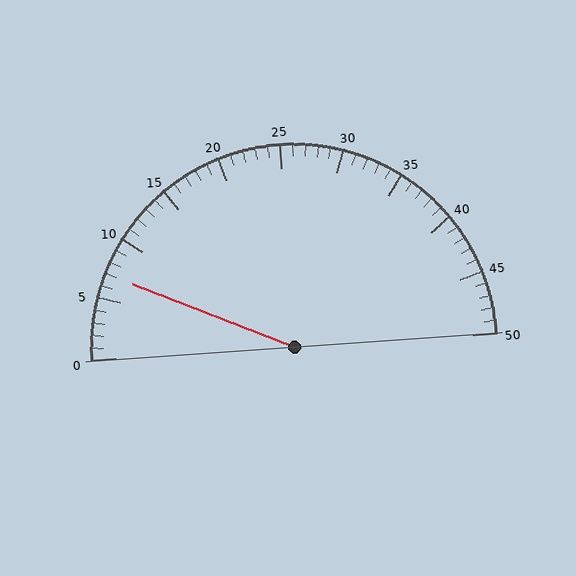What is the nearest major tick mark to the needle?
The nearest major tick mark is 5.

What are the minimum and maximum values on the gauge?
The gauge ranges from 0 to 50.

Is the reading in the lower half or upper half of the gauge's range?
The reading is in the lower half of the range (0 to 50).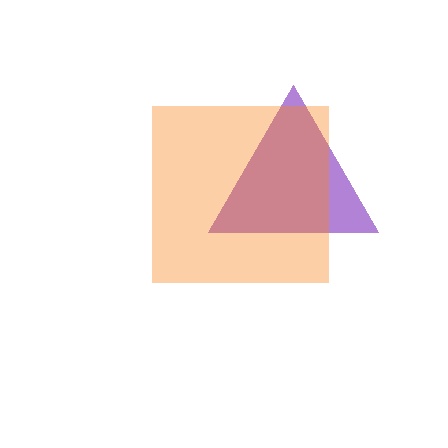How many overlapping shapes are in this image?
There are 2 overlapping shapes in the image.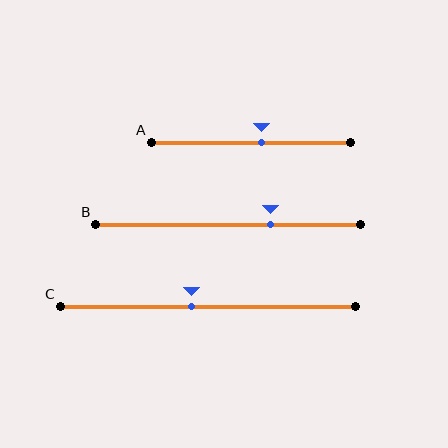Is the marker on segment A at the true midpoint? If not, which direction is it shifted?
No, the marker on segment A is shifted to the right by about 6% of the segment length.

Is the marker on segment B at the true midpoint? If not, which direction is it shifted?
No, the marker on segment B is shifted to the right by about 16% of the segment length.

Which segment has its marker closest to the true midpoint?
Segment A has its marker closest to the true midpoint.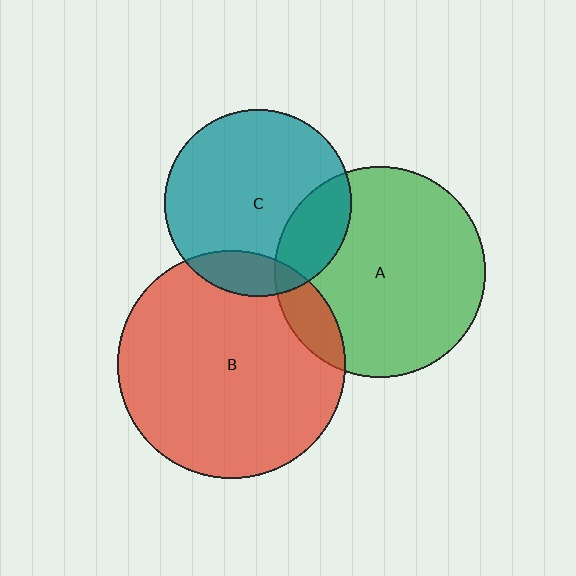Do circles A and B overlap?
Yes.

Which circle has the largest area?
Circle B (red).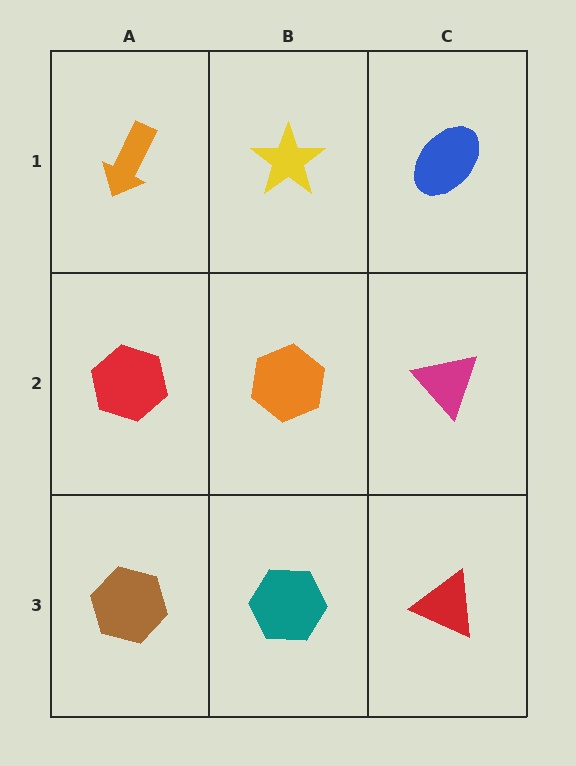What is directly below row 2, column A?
A brown hexagon.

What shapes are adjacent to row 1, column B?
An orange hexagon (row 2, column B), an orange arrow (row 1, column A), a blue ellipse (row 1, column C).